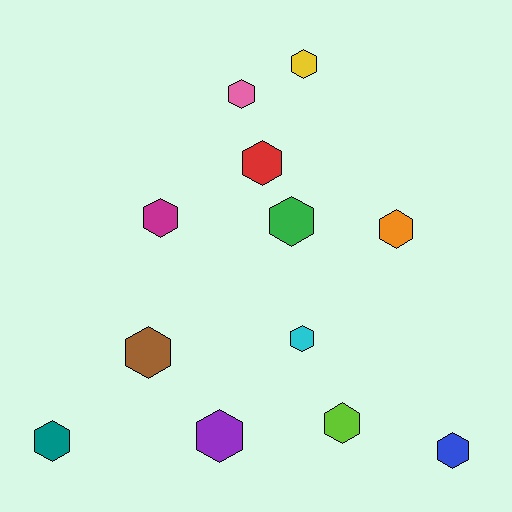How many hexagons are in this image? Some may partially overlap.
There are 12 hexagons.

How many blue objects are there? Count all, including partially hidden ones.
There is 1 blue object.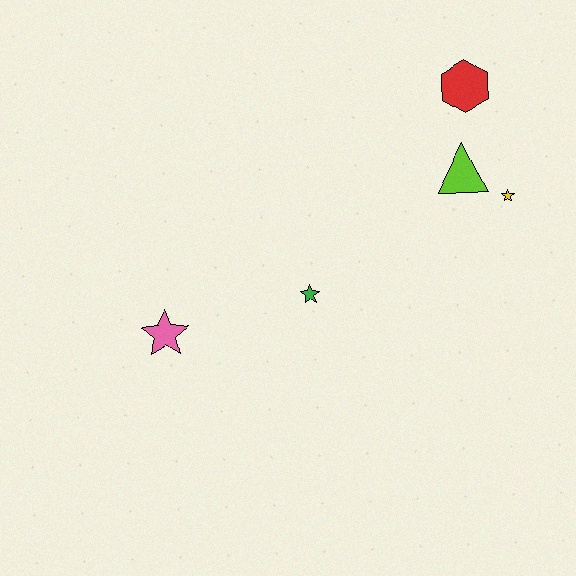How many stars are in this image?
There are 3 stars.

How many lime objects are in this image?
There is 1 lime object.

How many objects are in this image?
There are 5 objects.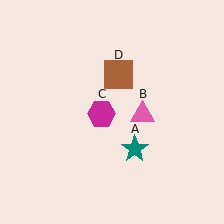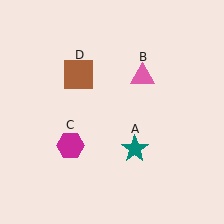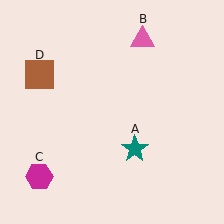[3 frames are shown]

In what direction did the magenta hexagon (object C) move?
The magenta hexagon (object C) moved down and to the left.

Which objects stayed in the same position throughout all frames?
Teal star (object A) remained stationary.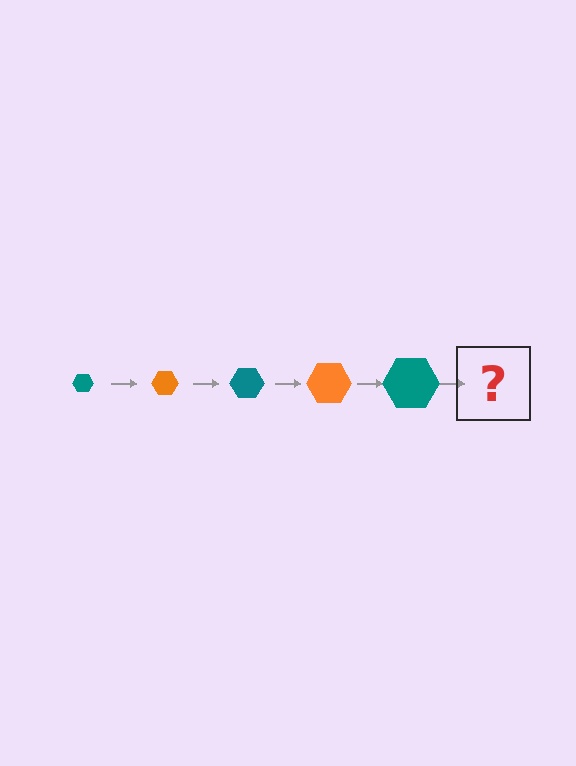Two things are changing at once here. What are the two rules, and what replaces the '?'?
The two rules are that the hexagon grows larger each step and the color cycles through teal and orange. The '?' should be an orange hexagon, larger than the previous one.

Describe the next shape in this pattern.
It should be an orange hexagon, larger than the previous one.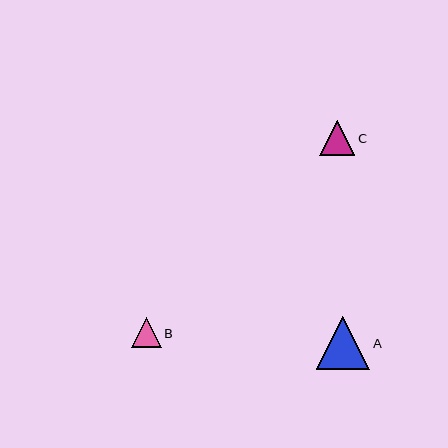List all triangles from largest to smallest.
From largest to smallest: A, C, B.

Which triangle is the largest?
Triangle A is the largest with a size of approximately 54 pixels.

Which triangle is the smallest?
Triangle B is the smallest with a size of approximately 29 pixels.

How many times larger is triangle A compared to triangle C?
Triangle A is approximately 1.5 times the size of triangle C.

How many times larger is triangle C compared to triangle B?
Triangle C is approximately 1.2 times the size of triangle B.